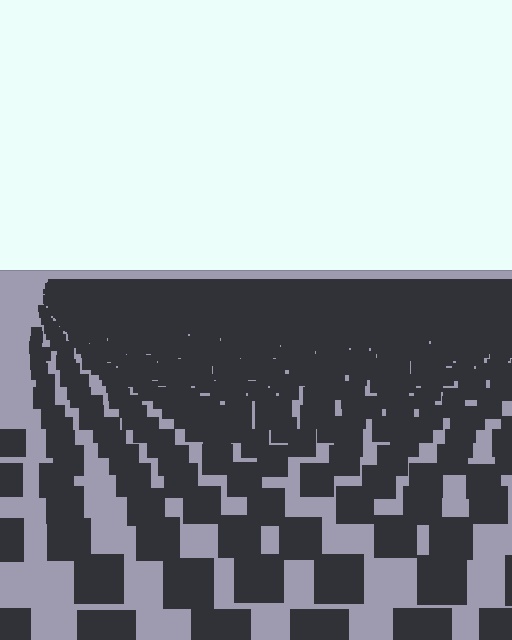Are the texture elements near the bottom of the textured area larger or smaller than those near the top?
Larger. Near the bottom, elements are closer to the viewer and appear at a bigger on-screen size.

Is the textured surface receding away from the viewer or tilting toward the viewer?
The surface is receding away from the viewer. Texture elements get smaller and denser toward the top.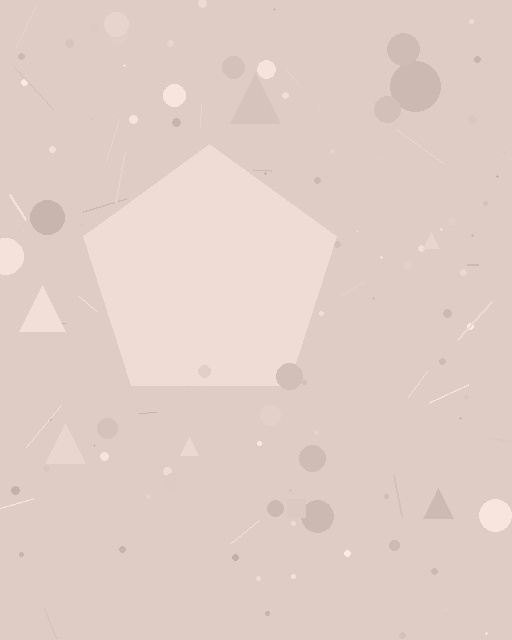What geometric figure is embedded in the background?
A pentagon is embedded in the background.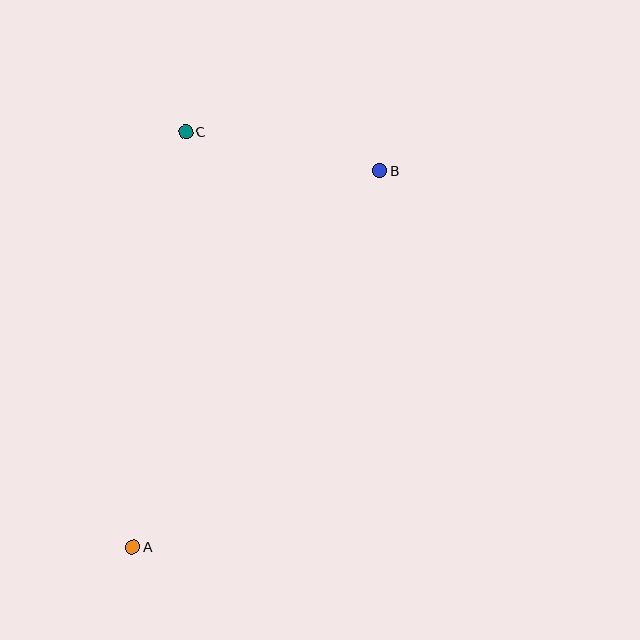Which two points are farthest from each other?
Points A and B are farthest from each other.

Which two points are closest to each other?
Points B and C are closest to each other.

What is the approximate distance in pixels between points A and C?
The distance between A and C is approximately 419 pixels.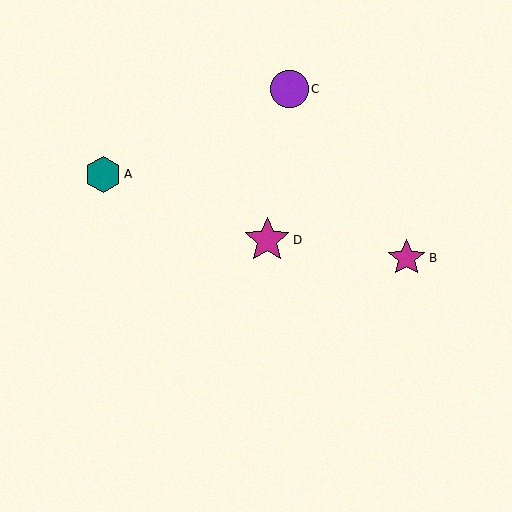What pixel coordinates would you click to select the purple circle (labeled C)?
Click at (290, 89) to select the purple circle C.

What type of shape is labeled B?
Shape B is a magenta star.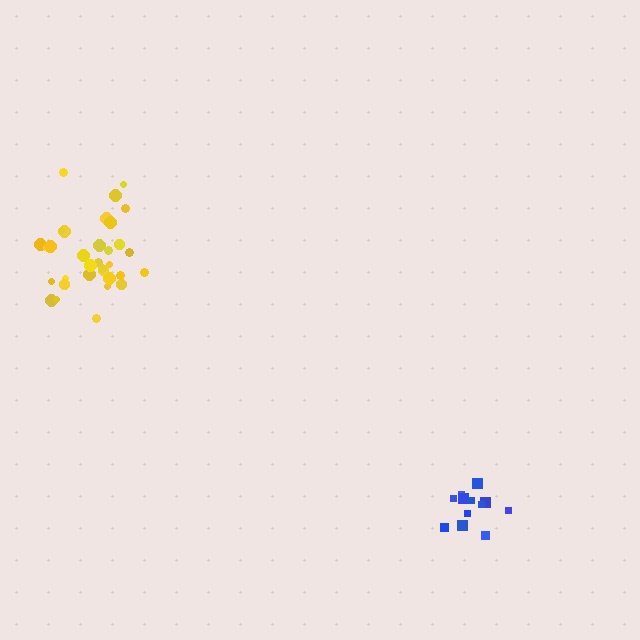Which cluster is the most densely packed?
Yellow.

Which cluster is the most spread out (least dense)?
Blue.